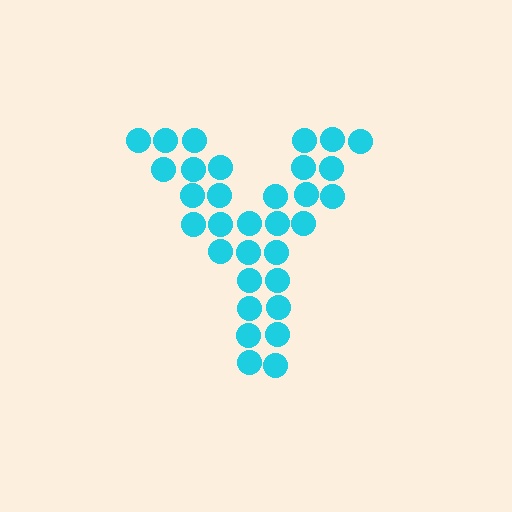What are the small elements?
The small elements are circles.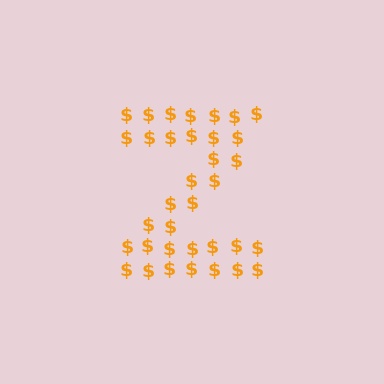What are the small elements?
The small elements are dollar signs.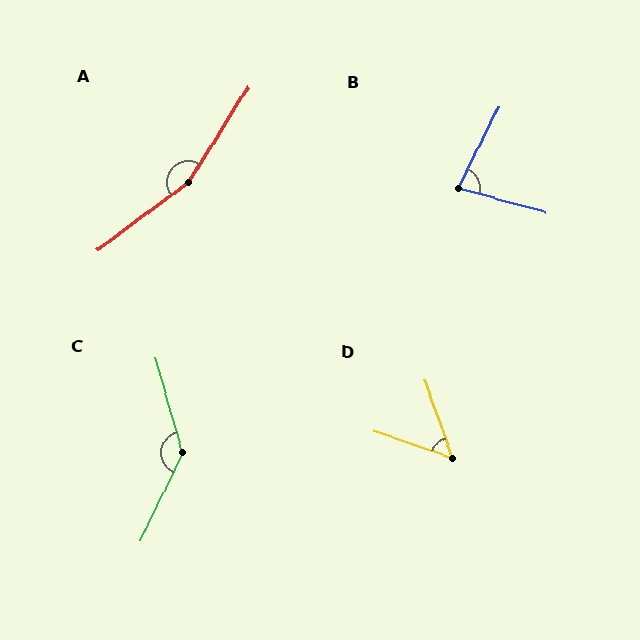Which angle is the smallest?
D, at approximately 51 degrees.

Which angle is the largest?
A, at approximately 159 degrees.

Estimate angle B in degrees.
Approximately 79 degrees.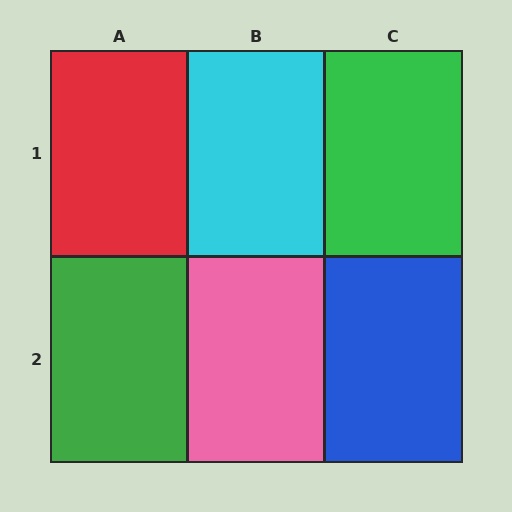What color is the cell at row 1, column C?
Green.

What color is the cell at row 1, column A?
Red.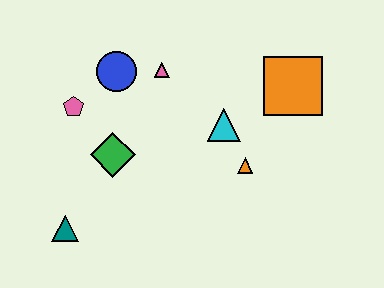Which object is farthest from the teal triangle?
The orange square is farthest from the teal triangle.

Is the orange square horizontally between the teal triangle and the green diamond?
No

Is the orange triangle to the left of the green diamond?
No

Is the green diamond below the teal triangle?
No